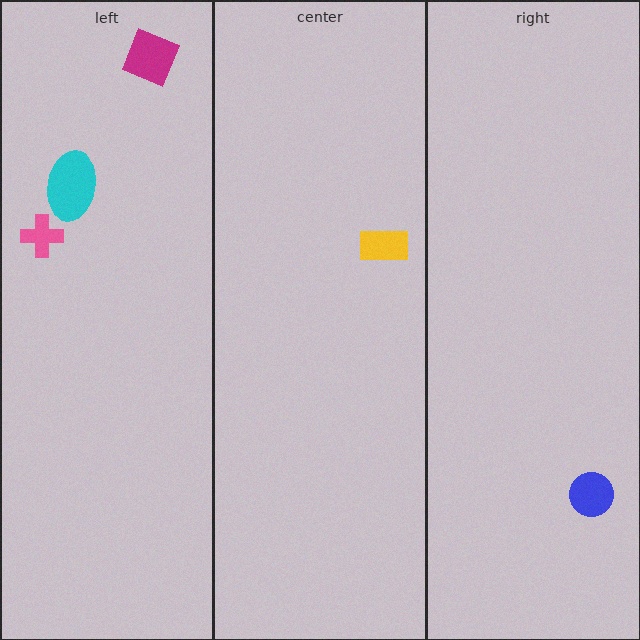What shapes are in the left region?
The magenta diamond, the cyan ellipse, the pink cross.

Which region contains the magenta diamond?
The left region.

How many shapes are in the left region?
3.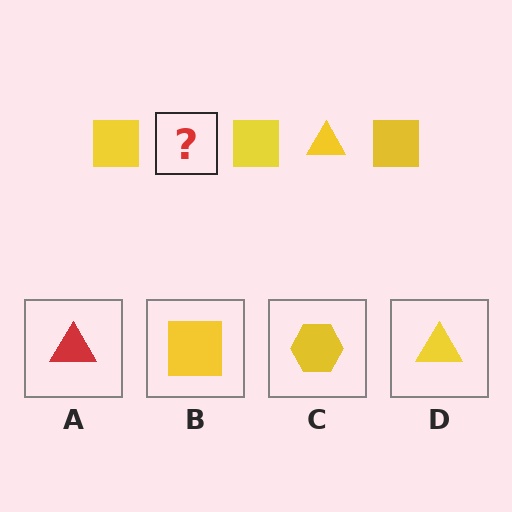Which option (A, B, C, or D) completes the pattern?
D.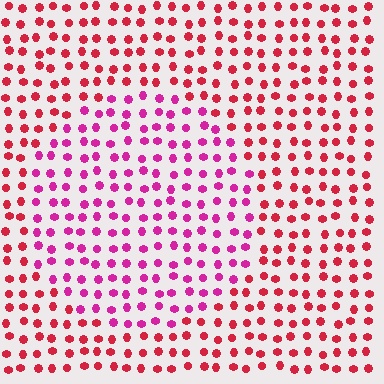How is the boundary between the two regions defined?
The boundary is defined purely by a slight shift in hue (about 33 degrees). Spacing, size, and orientation are identical on both sides.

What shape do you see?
I see a circle.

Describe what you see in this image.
The image is filled with small red elements in a uniform arrangement. A circle-shaped region is visible where the elements are tinted to a slightly different hue, forming a subtle color boundary.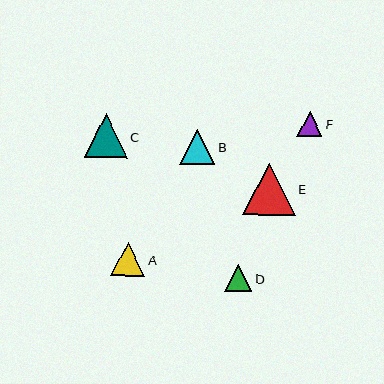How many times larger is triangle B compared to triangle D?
Triangle B is approximately 1.3 times the size of triangle D.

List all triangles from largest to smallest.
From largest to smallest: E, C, B, A, D, F.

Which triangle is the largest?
Triangle E is the largest with a size of approximately 52 pixels.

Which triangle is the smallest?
Triangle F is the smallest with a size of approximately 25 pixels.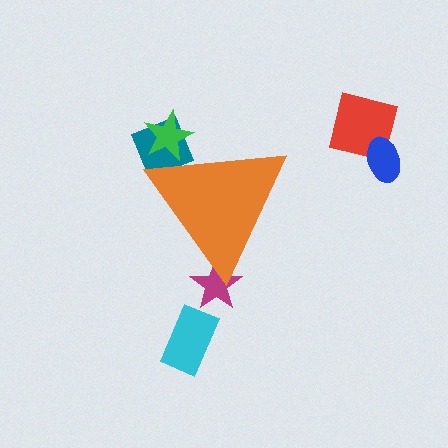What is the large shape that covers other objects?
An orange triangle.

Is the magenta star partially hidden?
Yes, the magenta star is partially hidden behind the orange triangle.